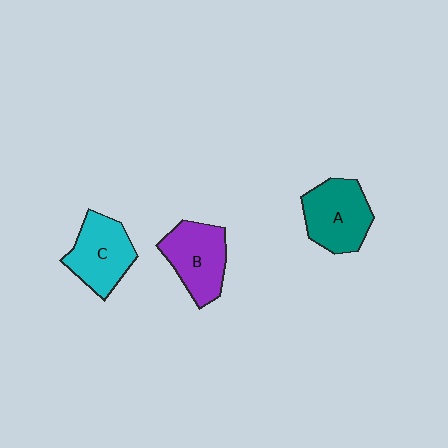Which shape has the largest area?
Shape A (teal).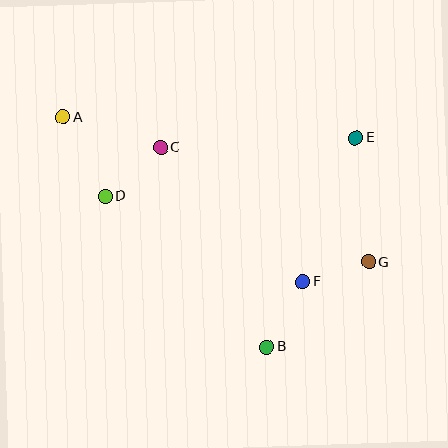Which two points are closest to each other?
Points F and G are closest to each other.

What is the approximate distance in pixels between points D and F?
The distance between D and F is approximately 215 pixels.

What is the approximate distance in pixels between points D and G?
The distance between D and G is approximately 272 pixels.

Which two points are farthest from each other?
Points A and G are farthest from each other.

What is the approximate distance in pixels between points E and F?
The distance between E and F is approximately 154 pixels.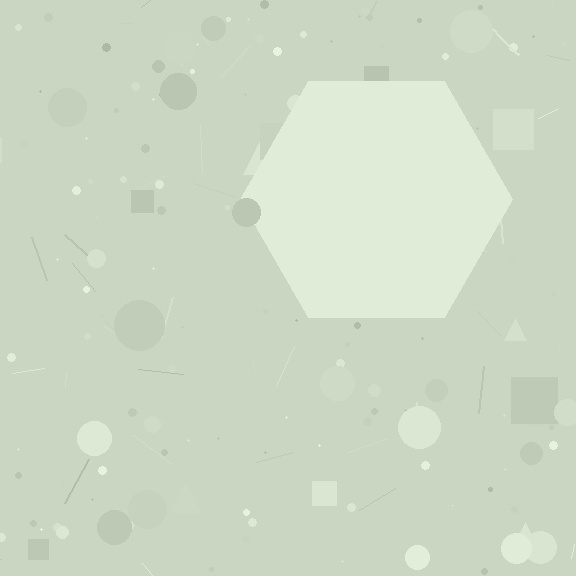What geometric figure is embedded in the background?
A hexagon is embedded in the background.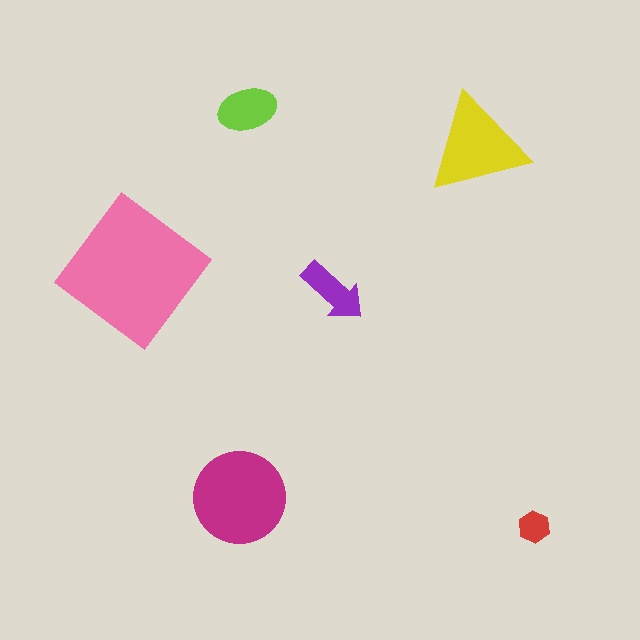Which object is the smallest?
The red hexagon.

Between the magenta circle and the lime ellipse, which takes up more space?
The magenta circle.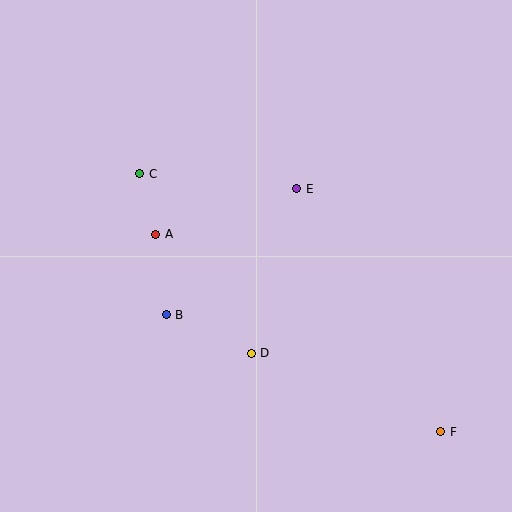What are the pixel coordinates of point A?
Point A is at (156, 234).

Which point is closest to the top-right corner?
Point E is closest to the top-right corner.